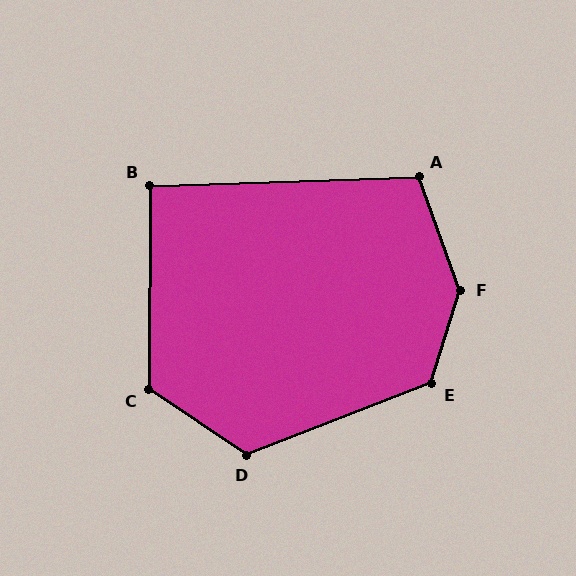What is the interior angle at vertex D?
Approximately 125 degrees (obtuse).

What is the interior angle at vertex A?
Approximately 108 degrees (obtuse).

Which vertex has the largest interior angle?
F, at approximately 143 degrees.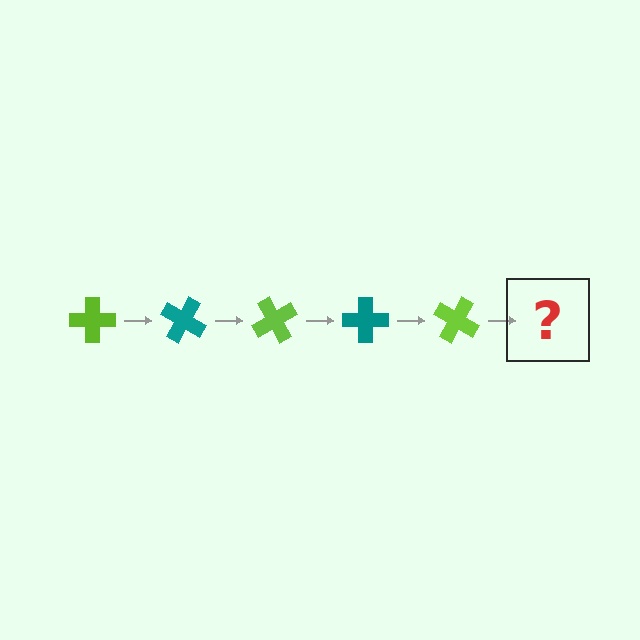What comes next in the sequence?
The next element should be a teal cross, rotated 150 degrees from the start.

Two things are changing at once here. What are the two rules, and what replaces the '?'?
The two rules are that it rotates 30 degrees each step and the color cycles through lime and teal. The '?' should be a teal cross, rotated 150 degrees from the start.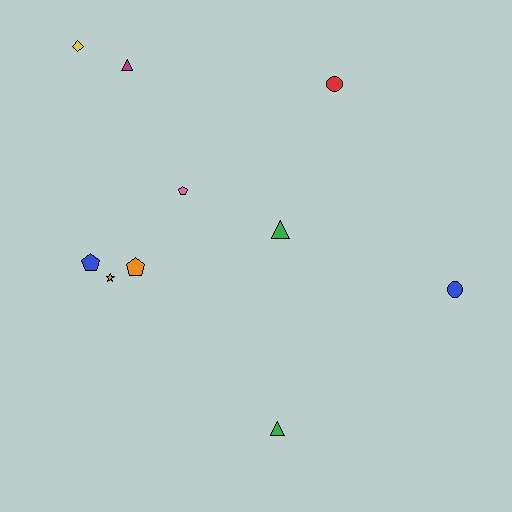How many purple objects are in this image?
There are no purple objects.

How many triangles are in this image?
There are 3 triangles.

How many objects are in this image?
There are 10 objects.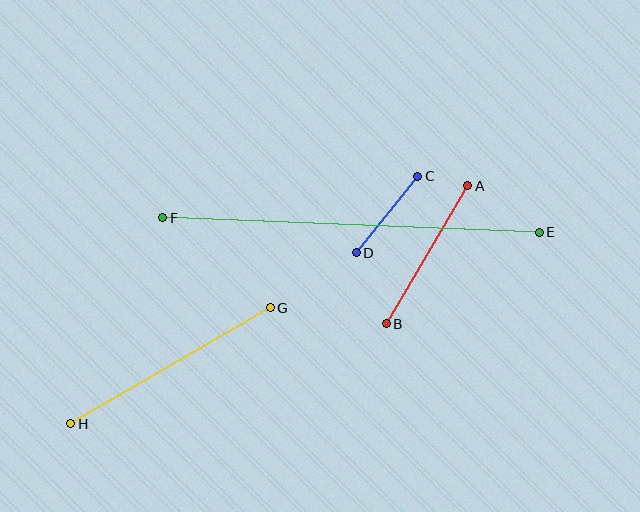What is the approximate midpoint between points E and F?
The midpoint is at approximately (351, 225) pixels.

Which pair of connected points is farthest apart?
Points E and F are farthest apart.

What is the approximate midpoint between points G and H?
The midpoint is at approximately (171, 366) pixels.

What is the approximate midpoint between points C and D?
The midpoint is at approximately (387, 215) pixels.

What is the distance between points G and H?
The distance is approximately 230 pixels.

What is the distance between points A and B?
The distance is approximately 160 pixels.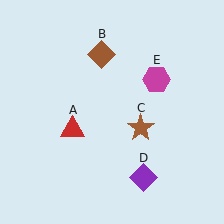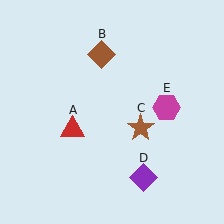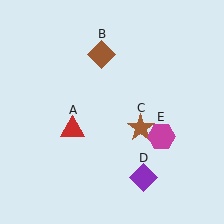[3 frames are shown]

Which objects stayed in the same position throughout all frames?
Red triangle (object A) and brown diamond (object B) and brown star (object C) and purple diamond (object D) remained stationary.